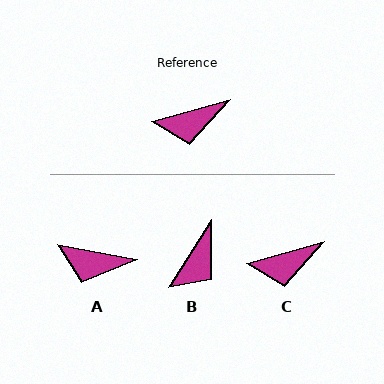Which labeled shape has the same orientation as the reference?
C.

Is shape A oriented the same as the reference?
No, it is off by about 27 degrees.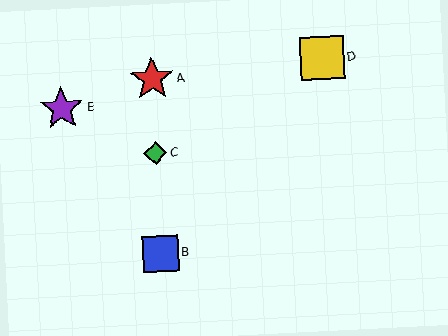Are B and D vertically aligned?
No, B is at x≈161 and D is at x≈322.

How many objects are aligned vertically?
3 objects (A, B, C) are aligned vertically.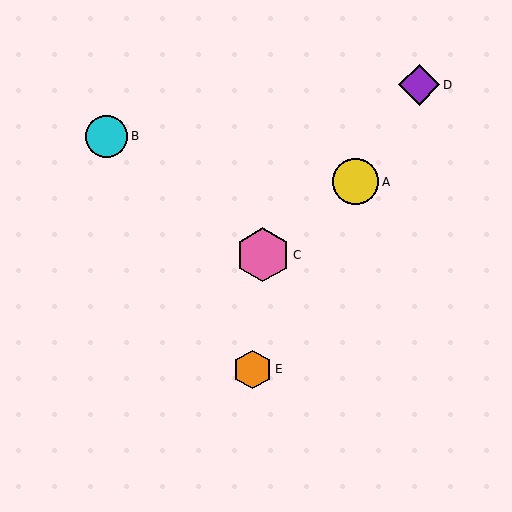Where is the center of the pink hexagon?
The center of the pink hexagon is at (263, 255).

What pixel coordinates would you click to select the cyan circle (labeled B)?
Click at (107, 136) to select the cyan circle B.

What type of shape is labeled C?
Shape C is a pink hexagon.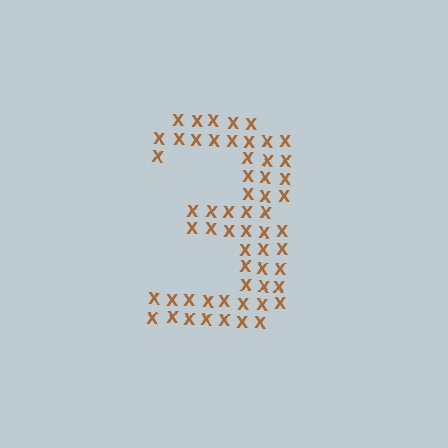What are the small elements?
The small elements are letter X's.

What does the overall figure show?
The overall figure shows the digit 3.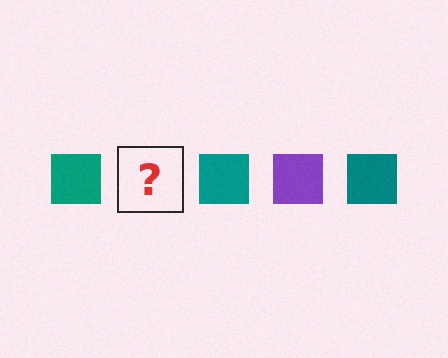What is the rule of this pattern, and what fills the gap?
The rule is that the pattern cycles through teal, purple squares. The gap should be filled with a purple square.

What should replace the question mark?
The question mark should be replaced with a purple square.